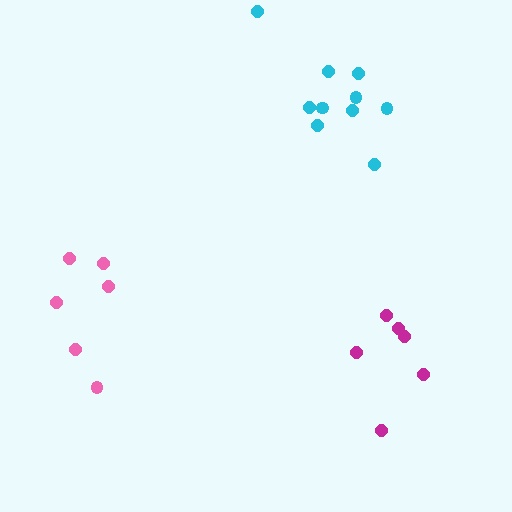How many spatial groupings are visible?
There are 3 spatial groupings.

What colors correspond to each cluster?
The clusters are colored: cyan, magenta, pink.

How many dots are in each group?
Group 1: 10 dots, Group 2: 6 dots, Group 3: 6 dots (22 total).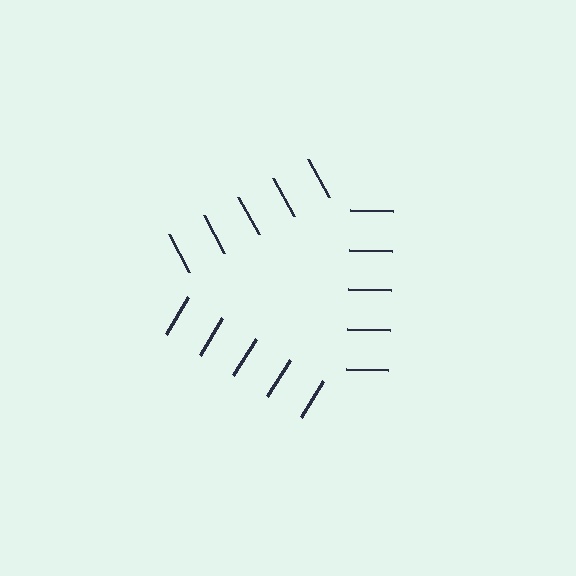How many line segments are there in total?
15 — 5 along each of the 3 edges.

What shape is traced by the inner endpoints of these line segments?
An illusory triangle — the line segments terminate on its edges but no continuous stroke is drawn.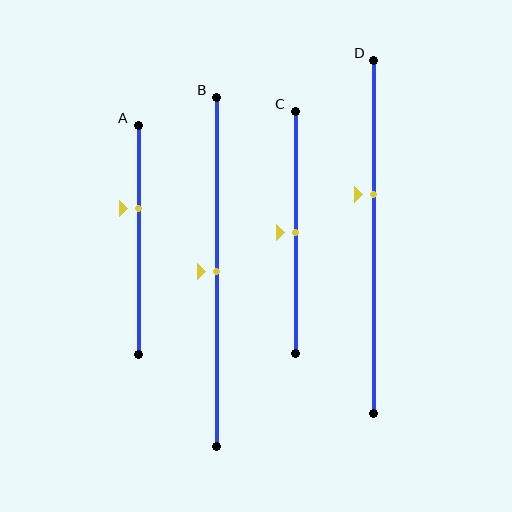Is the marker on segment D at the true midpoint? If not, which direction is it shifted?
No, the marker on segment D is shifted upward by about 12% of the segment length.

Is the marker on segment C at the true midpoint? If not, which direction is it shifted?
Yes, the marker on segment C is at the true midpoint.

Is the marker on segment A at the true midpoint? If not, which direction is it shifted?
No, the marker on segment A is shifted upward by about 14% of the segment length.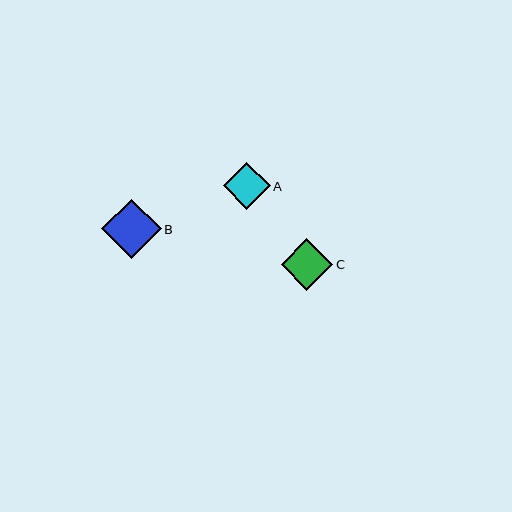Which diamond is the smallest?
Diamond A is the smallest with a size of approximately 47 pixels.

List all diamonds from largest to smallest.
From largest to smallest: B, C, A.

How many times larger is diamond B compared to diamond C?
Diamond B is approximately 1.2 times the size of diamond C.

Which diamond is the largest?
Diamond B is the largest with a size of approximately 59 pixels.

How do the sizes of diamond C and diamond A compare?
Diamond C and diamond A are approximately the same size.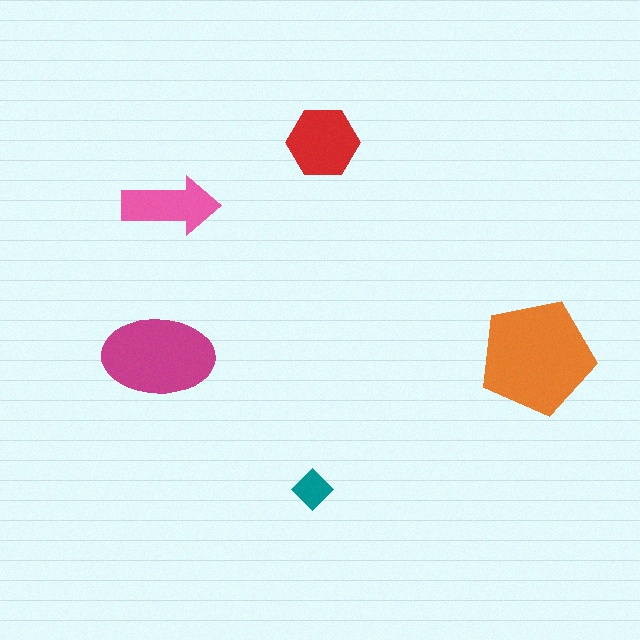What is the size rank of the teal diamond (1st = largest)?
5th.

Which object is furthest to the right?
The orange pentagon is rightmost.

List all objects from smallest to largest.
The teal diamond, the pink arrow, the red hexagon, the magenta ellipse, the orange pentagon.